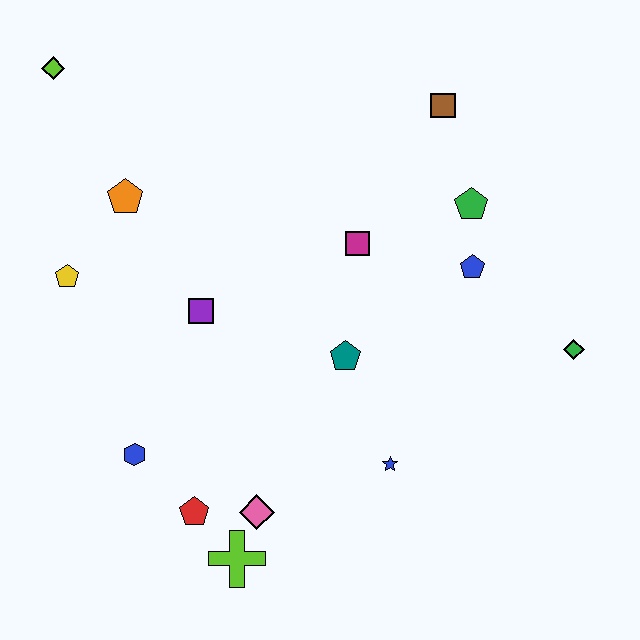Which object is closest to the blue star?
The teal pentagon is closest to the blue star.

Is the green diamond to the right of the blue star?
Yes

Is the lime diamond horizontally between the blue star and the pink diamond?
No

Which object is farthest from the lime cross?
The lime diamond is farthest from the lime cross.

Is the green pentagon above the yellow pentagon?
Yes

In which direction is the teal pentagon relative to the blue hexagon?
The teal pentagon is to the right of the blue hexagon.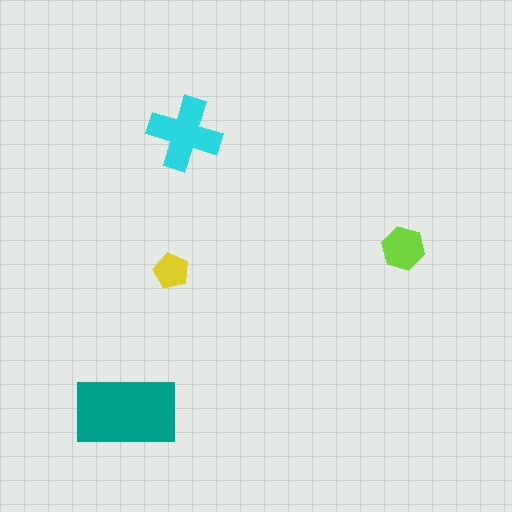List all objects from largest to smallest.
The teal rectangle, the cyan cross, the lime hexagon, the yellow pentagon.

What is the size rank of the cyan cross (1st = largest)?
2nd.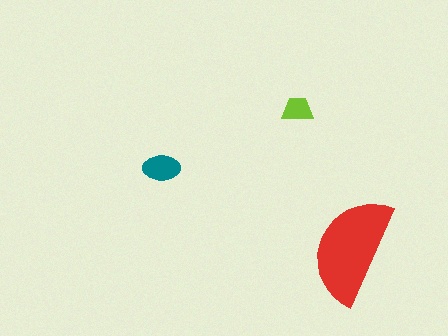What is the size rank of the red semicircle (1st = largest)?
1st.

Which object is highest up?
The lime trapezoid is topmost.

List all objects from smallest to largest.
The lime trapezoid, the teal ellipse, the red semicircle.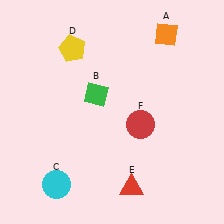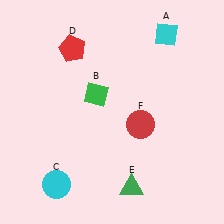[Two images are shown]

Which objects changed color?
A changed from orange to cyan. D changed from yellow to red. E changed from red to green.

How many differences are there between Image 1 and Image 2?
There are 3 differences between the two images.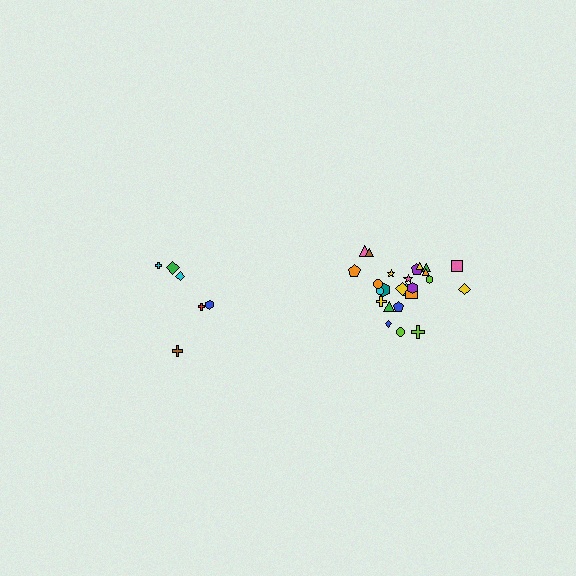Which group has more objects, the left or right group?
The right group.